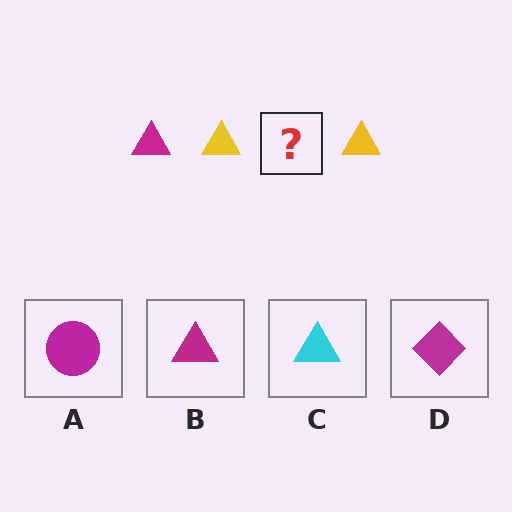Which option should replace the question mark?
Option B.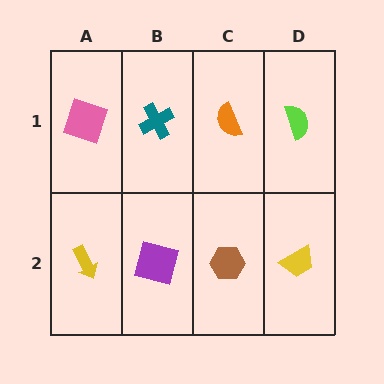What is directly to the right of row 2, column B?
A brown hexagon.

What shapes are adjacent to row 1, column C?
A brown hexagon (row 2, column C), a teal cross (row 1, column B), a lime semicircle (row 1, column D).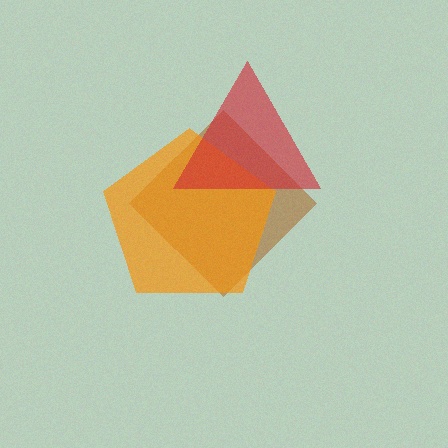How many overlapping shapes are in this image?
There are 3 overlapping shapes in the image.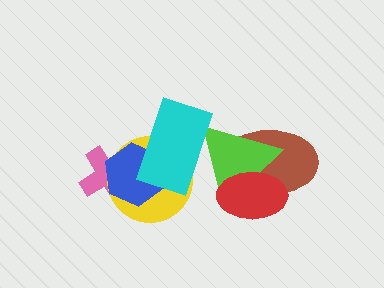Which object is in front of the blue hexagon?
The cyan rectangle is in front of the blue hexagon.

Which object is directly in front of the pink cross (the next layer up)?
The yellow circle is directly in front of the pink cross.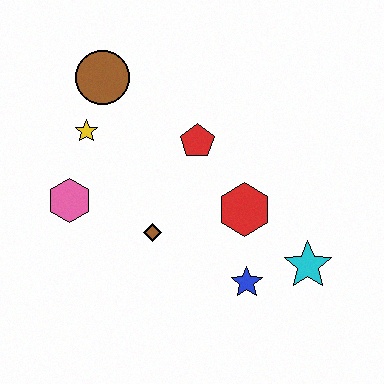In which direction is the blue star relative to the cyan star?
The blue star is to the left of the cyan star.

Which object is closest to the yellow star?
The brown circle is closest to the yellow star.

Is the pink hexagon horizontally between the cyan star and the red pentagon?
No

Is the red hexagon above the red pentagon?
No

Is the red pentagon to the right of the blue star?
No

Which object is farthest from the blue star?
The brown circle is farthest from the blue star.